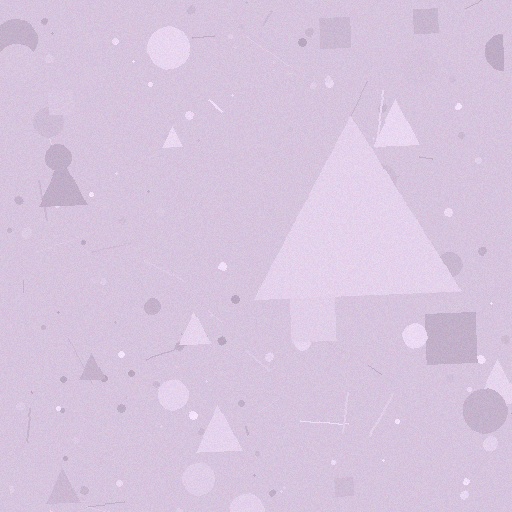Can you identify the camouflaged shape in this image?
The camouflaged shape is a triangle.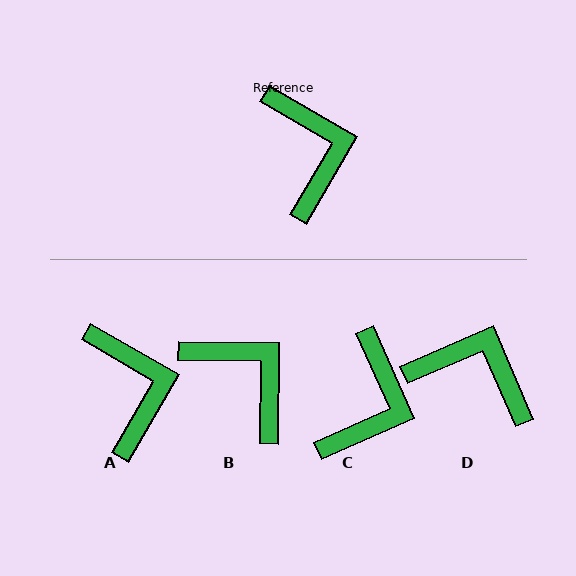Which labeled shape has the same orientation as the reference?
A.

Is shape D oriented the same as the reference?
No, it is off by about 53 degrees.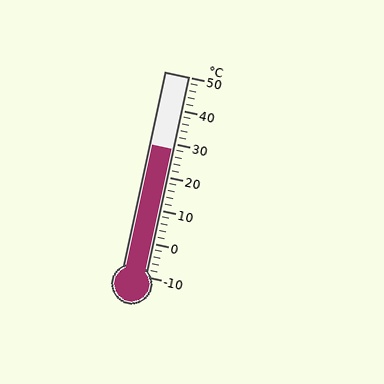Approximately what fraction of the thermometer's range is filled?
The thermometer is filled to approximately 65% of its range.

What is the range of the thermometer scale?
The thermometer scale ranges from -10°C to 50°C.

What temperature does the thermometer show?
The thermometer shows approximately 28°C.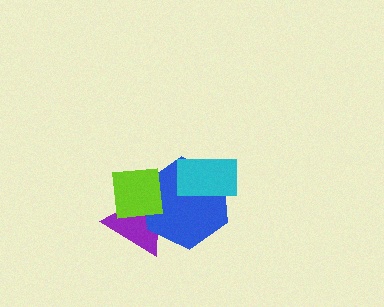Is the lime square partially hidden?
No, no other shape covers it.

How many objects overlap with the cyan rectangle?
1 object overlaps with the cyan rectangle.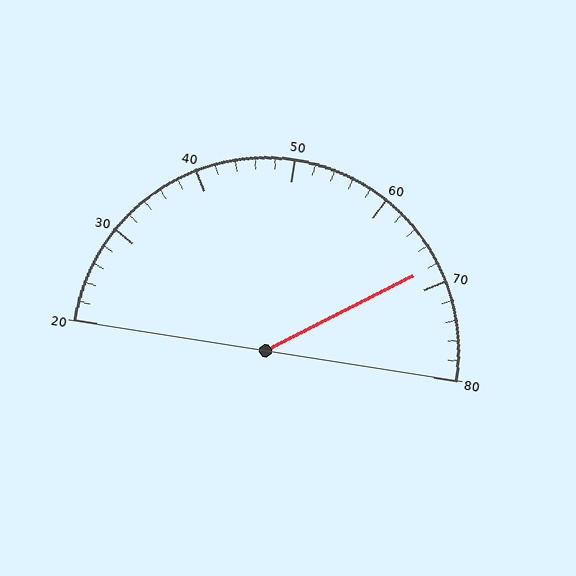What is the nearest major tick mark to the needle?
The nearest major tick mark is 70.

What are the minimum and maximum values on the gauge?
The gauge ranges from 20 to 80.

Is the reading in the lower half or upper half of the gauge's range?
The reading is in the upper half of the range (20 to 80).